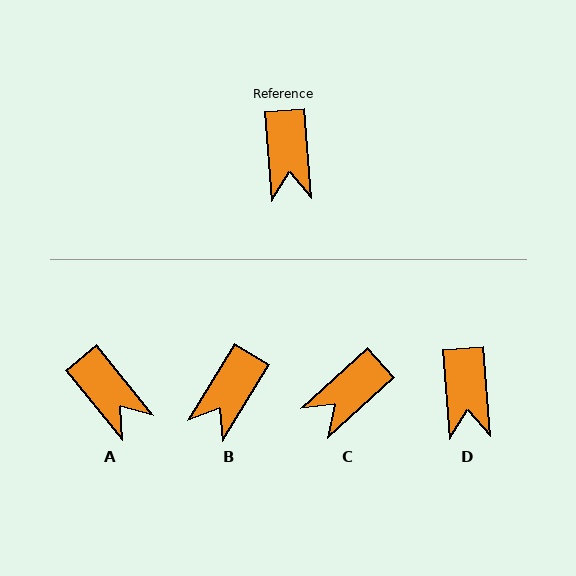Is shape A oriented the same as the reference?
No, it is off by about 35 degrees.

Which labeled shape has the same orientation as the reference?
D.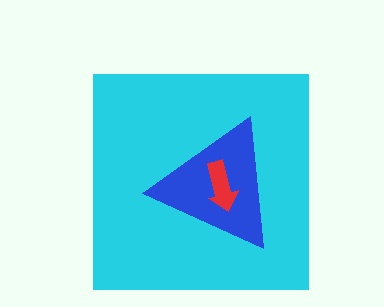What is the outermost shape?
The cyan square.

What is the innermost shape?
The red arrow.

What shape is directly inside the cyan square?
The blue triangle.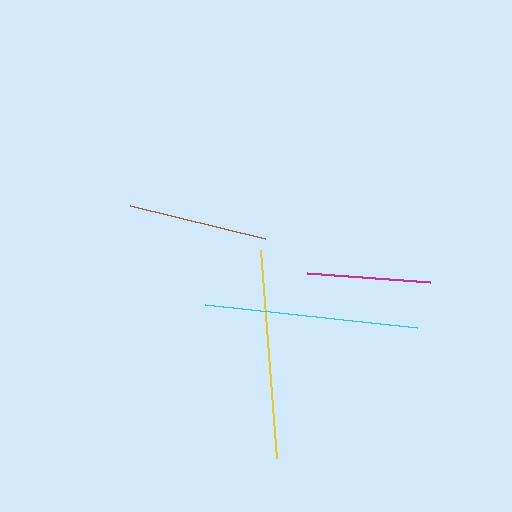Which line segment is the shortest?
The magenta line is the shortest at approximately 123 pixels.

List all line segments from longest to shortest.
From longest to shortest: cyan, yellow, brown, magenta.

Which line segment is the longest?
The cyan line is the longest at approximately 214 pixels.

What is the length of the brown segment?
The brown segment is approximately 140 pixels long.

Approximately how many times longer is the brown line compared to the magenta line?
The brown line is approximately 1.1 times the length of the magenta line.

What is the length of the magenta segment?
The magenta segment is approximately 123 pixels long.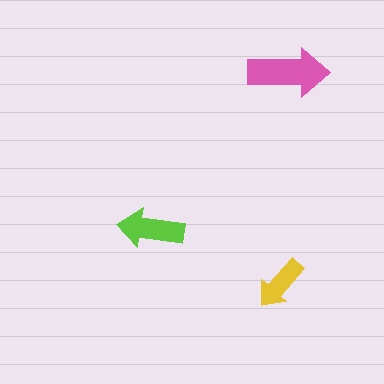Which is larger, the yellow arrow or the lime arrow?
The lime one.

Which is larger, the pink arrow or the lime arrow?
The pink one.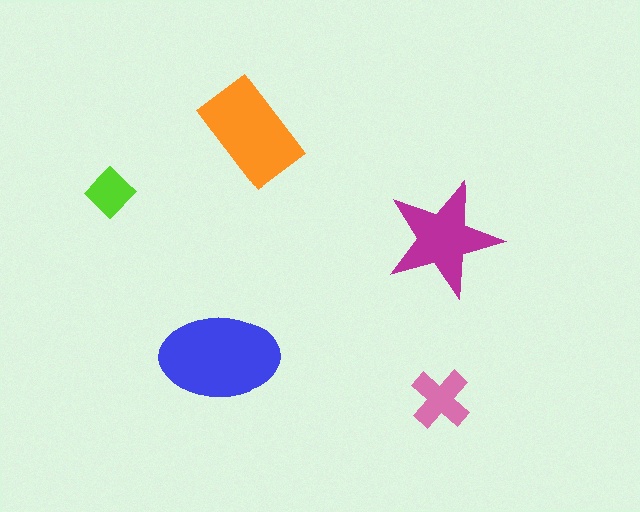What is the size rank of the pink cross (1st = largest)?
4th.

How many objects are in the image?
There are 5 objects in the image.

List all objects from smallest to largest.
The lime diamond, the pink cross, the magenta star, the orange rectangle, the blue ellipse.